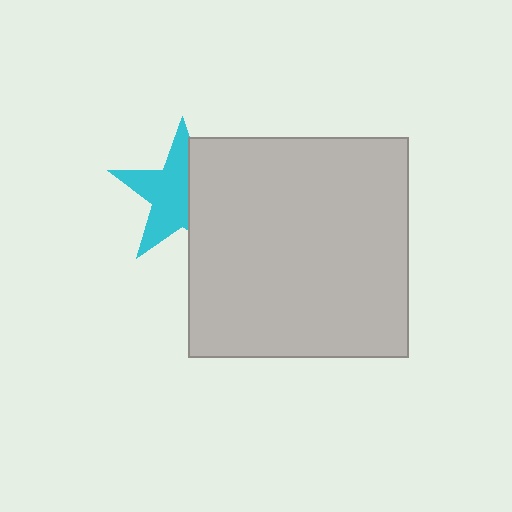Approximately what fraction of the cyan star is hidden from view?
Roughly 42% of the cyan star is hidden behind the light gray square.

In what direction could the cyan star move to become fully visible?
The cyan star could move left. That would shift it out from behind the light gray square entirely.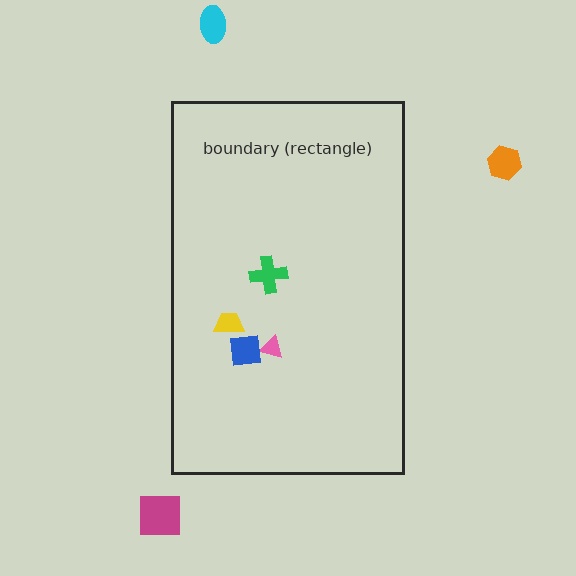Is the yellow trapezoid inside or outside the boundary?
Inside.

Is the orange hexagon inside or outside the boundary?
Outside.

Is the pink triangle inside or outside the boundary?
Inside.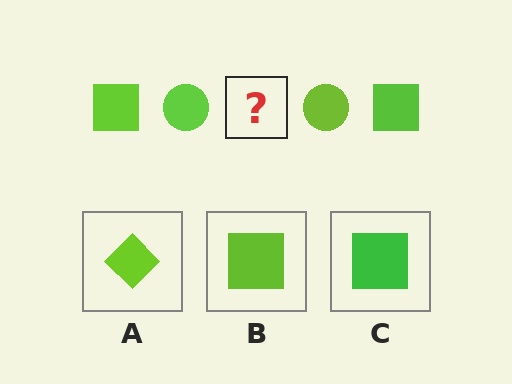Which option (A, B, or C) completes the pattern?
B.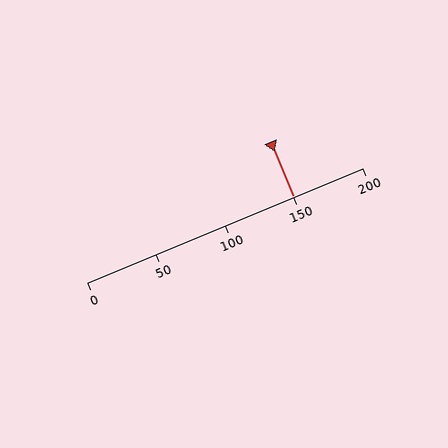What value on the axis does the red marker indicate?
The marker indicates approximately 150.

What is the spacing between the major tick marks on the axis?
The major ticks are spaced 50 apart.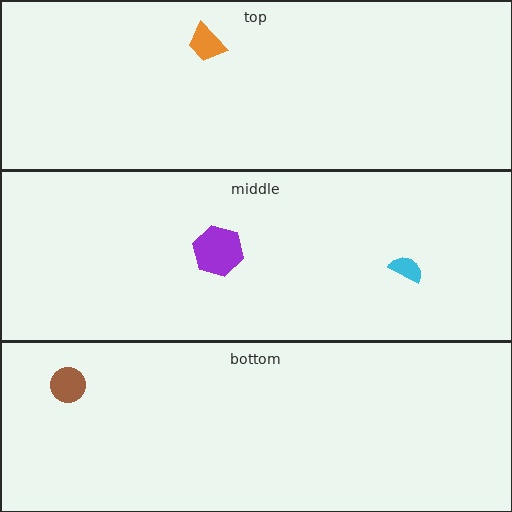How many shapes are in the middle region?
2.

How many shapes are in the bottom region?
1.